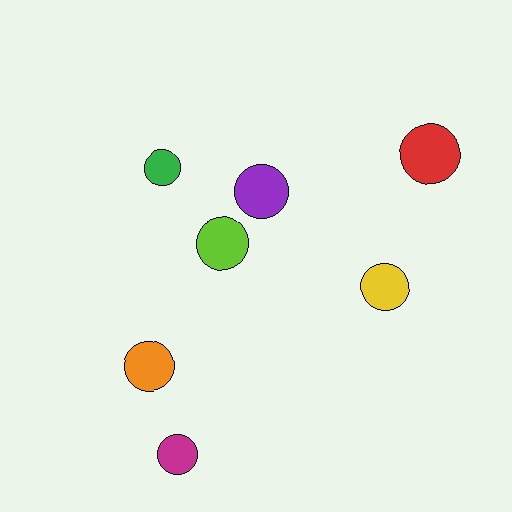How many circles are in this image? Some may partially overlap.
There are 7 circles.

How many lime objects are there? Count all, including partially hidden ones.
There is 1 lime object.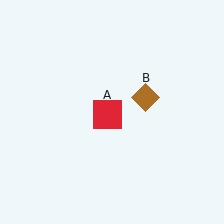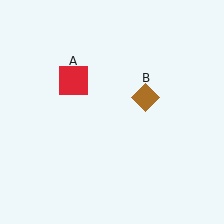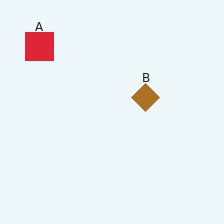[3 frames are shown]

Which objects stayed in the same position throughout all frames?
Brown diamond (object B) remained stationary.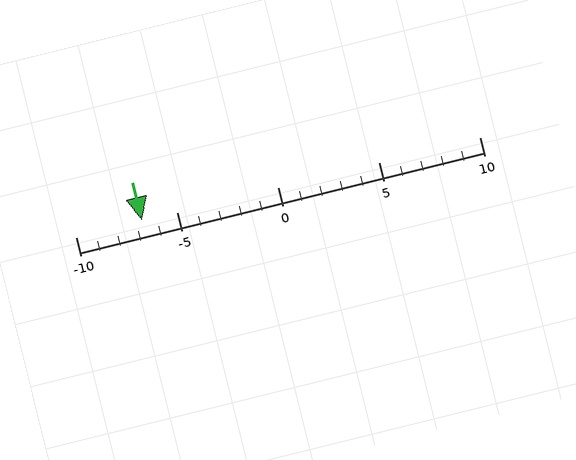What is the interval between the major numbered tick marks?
The major tick marks are spaced 5 units apart.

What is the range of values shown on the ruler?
The ruler shows values from -10 to 10.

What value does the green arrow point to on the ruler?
The green arrow points to approximately -7.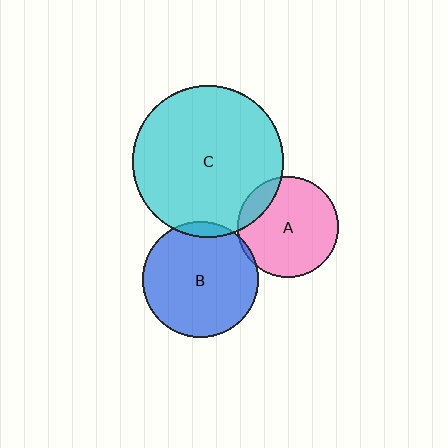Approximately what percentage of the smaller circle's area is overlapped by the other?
Approximately 15%.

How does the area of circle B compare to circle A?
Approximately 1.3 times.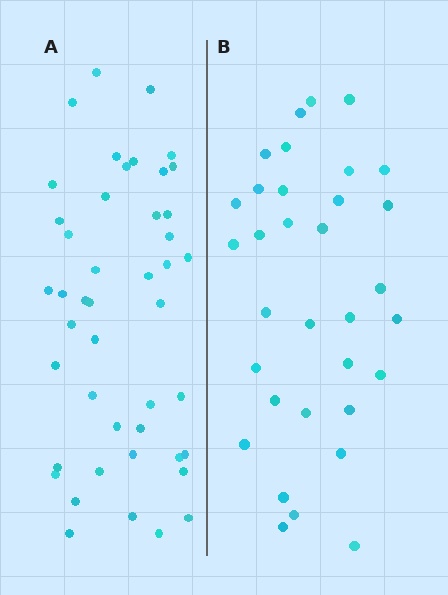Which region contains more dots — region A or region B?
Region A (the left region) has more dots.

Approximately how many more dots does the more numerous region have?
Region A has roughly 12 or so more dots than region B.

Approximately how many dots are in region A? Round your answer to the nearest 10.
About 40 dots. (The exact count is 45, which rounds to 40.)